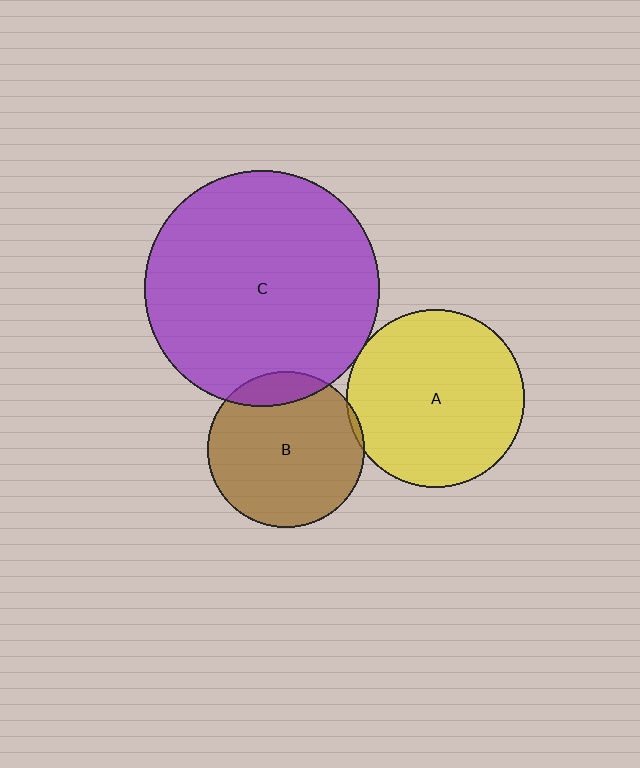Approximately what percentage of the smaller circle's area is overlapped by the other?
Approximately 5%.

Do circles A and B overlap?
Yes.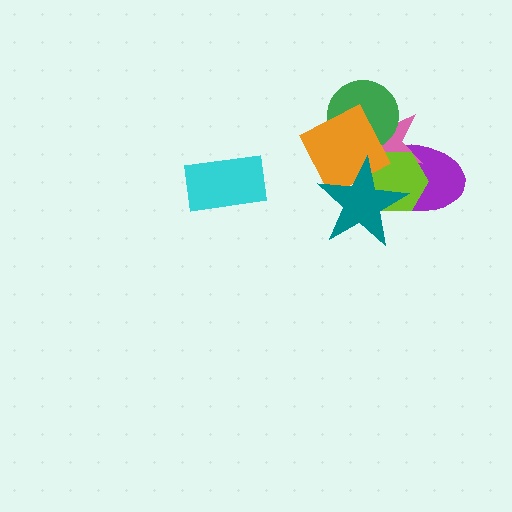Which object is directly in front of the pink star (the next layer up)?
The lime hexagon is directly in front of the pink star.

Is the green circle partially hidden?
Yes, it is partially covered by another shape.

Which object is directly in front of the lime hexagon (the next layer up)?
The orange square is directly in front of the lime hexagon.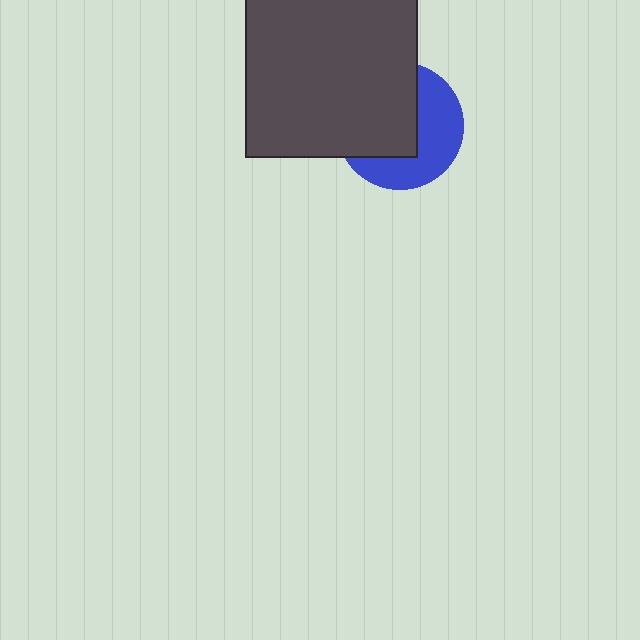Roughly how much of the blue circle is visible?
About half of it is visible (roughly 47%).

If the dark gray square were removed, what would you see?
You would see the complete blue circle.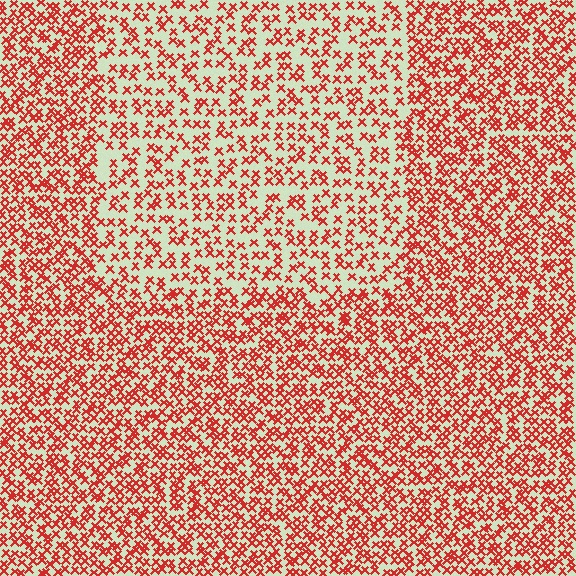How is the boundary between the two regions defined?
The boundary is defined by a change in element density (approximately 1.8x ratio). All elements are the same color, size, and shape.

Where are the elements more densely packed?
The elements are more densely packed outside the rectangle boundary.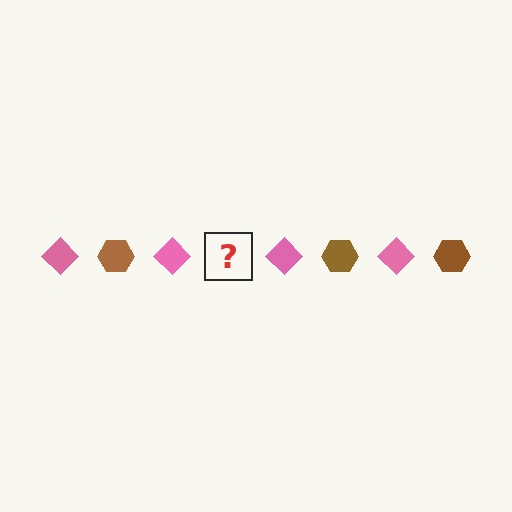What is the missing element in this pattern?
The missing element is a brown hexagon.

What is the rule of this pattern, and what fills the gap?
The rule is that the pattern alternates between pink diamond and brown hexagon. The gap should be filled with a brown hexagon.